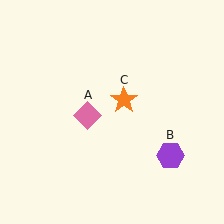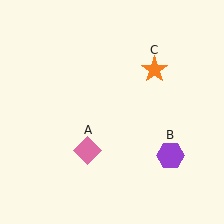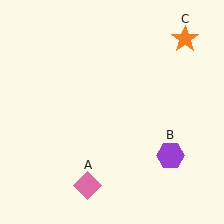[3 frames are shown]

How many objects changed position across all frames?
2 objects changed position: pink diamond (object A), orange star (object C).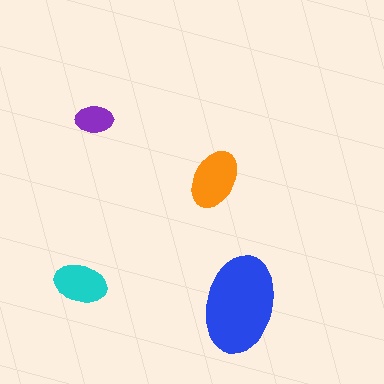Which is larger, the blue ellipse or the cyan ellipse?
The blue one.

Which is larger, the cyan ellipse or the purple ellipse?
The cyan one.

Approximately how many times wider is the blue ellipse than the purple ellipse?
About 2.5 times wider.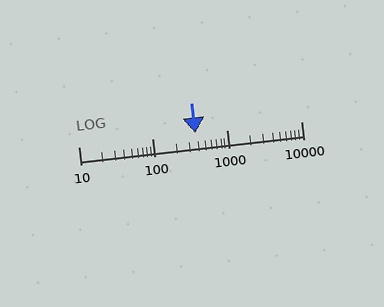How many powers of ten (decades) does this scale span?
The scale spans 3 decades, from 10 to 10000.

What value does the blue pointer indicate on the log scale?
The pointer indicates approximately 370.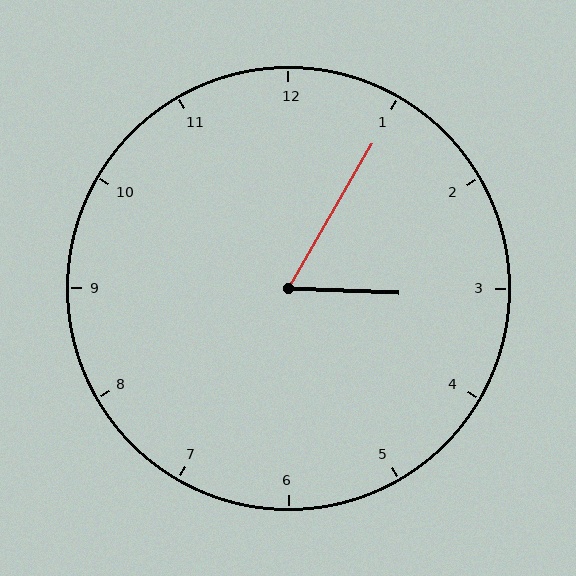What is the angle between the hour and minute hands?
Approximately 62 degrees.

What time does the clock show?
3:05.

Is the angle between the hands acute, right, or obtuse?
It is acute.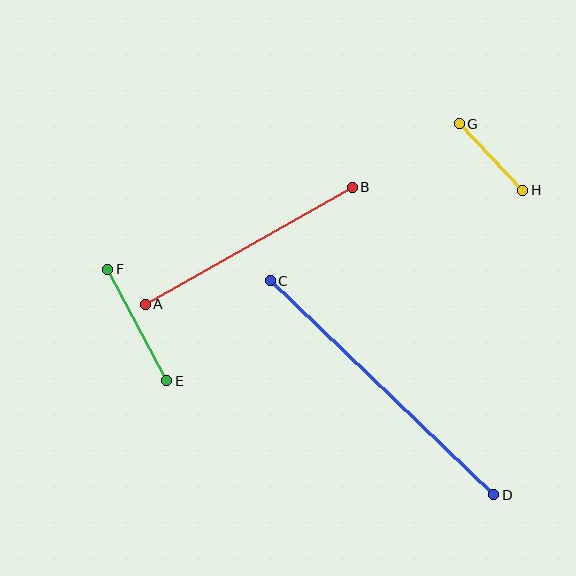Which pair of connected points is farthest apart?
Points C and D are farthest apart.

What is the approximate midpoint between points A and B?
The midpoint is at approximately (249, 246) pixels.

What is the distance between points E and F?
The distance is approximately 126 pixels.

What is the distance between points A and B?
The distance is approximately 238 pixels.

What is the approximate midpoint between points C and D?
The midpoint is at approximately (382, 388) pixels.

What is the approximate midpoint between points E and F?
The midpoint is at approximately (137, 325) pixels.